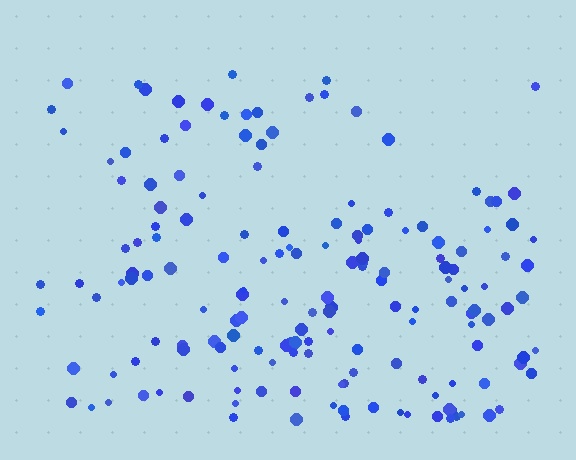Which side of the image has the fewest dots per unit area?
The top.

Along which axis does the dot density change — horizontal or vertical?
Vertical.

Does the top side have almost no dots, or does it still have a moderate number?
Still a moderate number, just noticeably fewer than the bottom.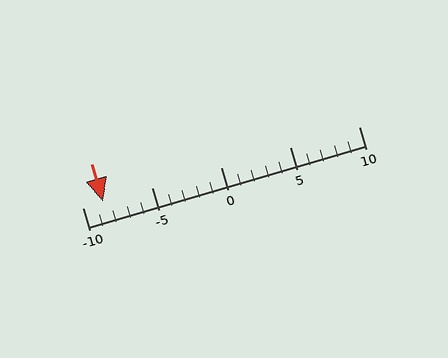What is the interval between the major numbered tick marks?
The major tick marks are spaced 5 units apart.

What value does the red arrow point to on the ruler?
The red arrow points to approximately -8.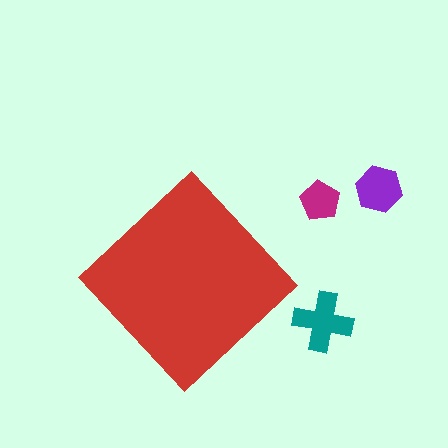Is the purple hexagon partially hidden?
No, the purple hexagon is fully visible.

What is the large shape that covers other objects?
A red diamond.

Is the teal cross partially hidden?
No, the teal cross is fully visible.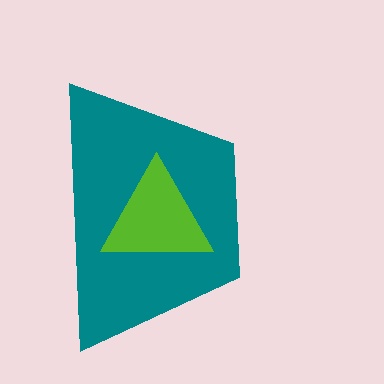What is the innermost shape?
The lime triangle.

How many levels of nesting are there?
2.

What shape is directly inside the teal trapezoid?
The lime triangle.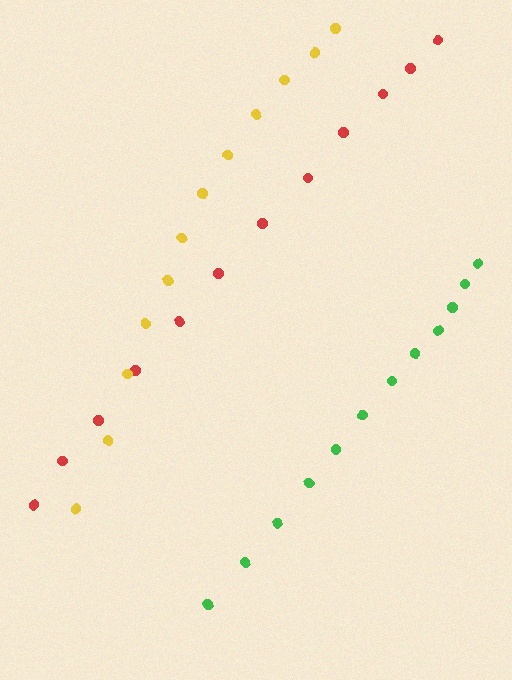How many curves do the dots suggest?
There are 3 distinct paths.